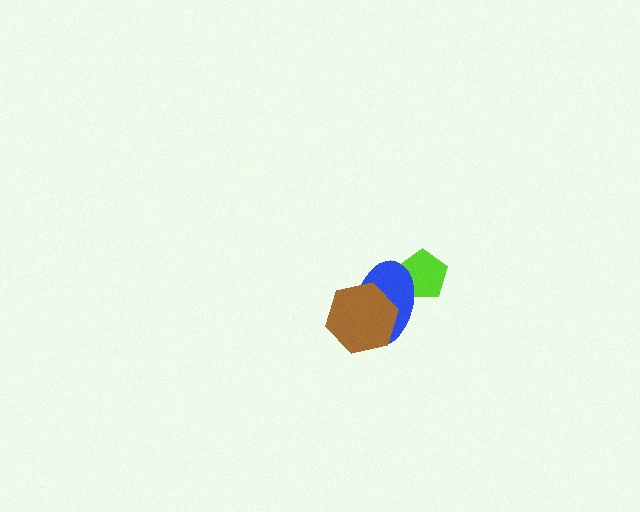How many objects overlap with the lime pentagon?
1 object overlaps with the lime pentagon.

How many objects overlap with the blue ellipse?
2 objects overlap with the blue ellipse.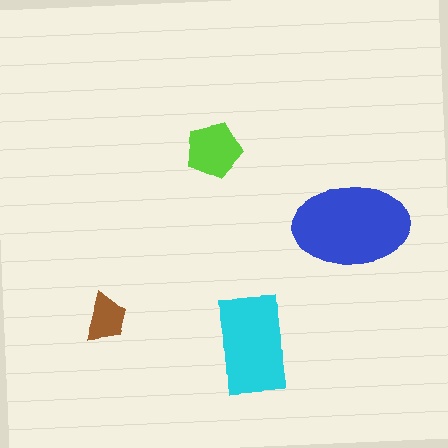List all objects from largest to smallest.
The blue ellipse, the cyan rectangle, the lime pentagon, the brown trapezoid.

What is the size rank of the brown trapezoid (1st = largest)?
4th.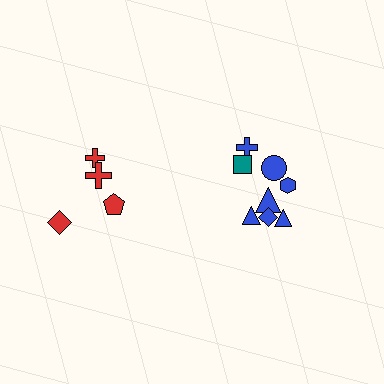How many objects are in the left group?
There are 4 objects.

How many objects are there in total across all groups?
There are 12 objects.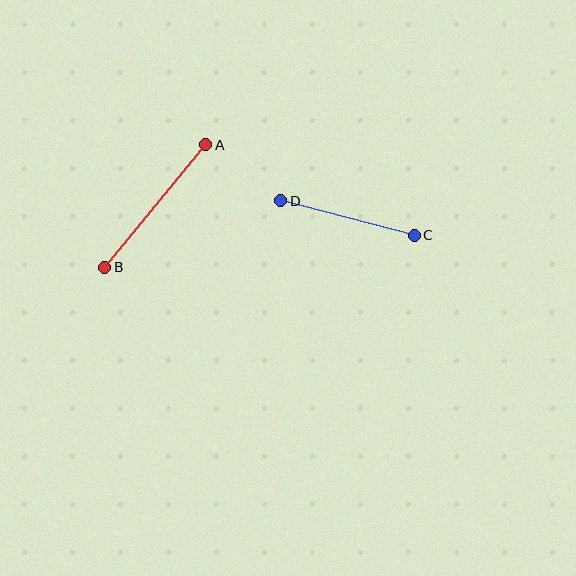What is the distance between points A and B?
The distance is approximately 159 pixels.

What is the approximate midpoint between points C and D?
The midpoint is at approximately (347, 218) pixels.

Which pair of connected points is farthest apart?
Points A and B are farthest apart.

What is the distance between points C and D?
The distance is approximately 138 pixels.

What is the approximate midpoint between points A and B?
The midpoint is at approximately (155, 206) pixels.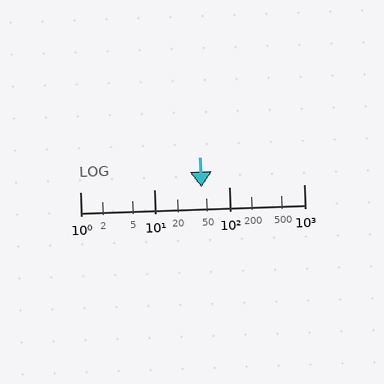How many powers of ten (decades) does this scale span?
The scale spans 3 decades, from 1 to 1000.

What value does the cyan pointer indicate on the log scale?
The pointer indicates approximately 43.